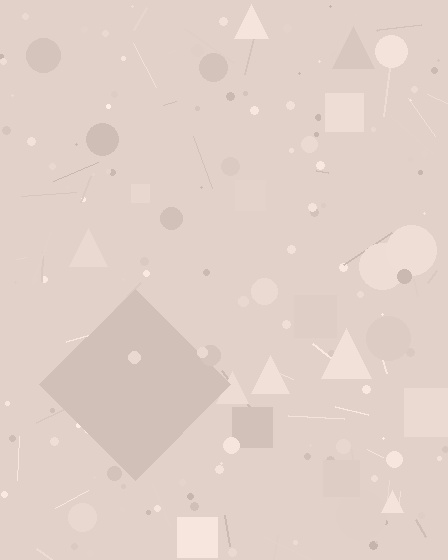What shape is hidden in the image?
A diamond is hidden in the image.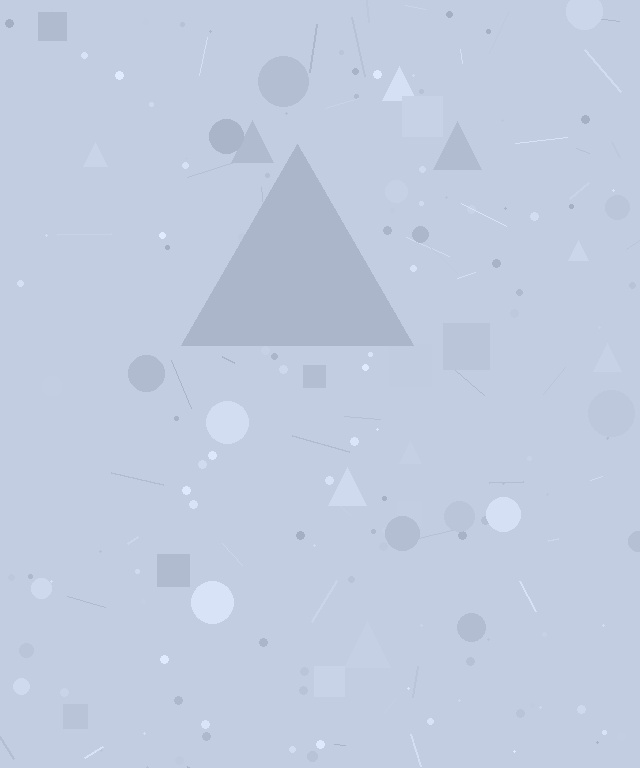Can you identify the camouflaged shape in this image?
The camouflaged shape is a triangle.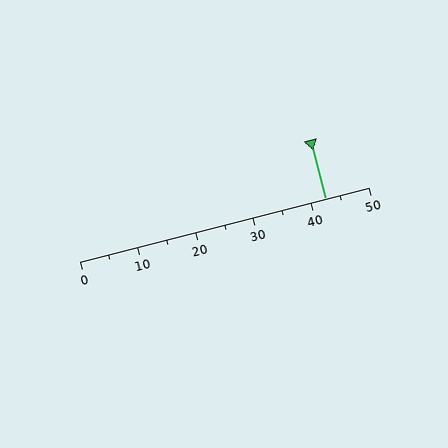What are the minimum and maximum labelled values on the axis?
The axis runs from 0 to 50.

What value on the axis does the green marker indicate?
The marker indicates approximately 42.5.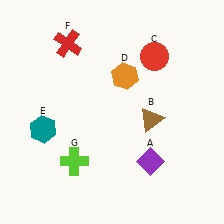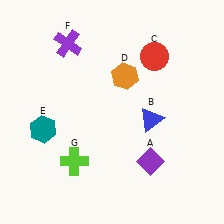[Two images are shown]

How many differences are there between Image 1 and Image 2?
There are 2 differences between the two images.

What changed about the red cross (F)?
In Image 1, F is red. In Image 2, it changed to purple.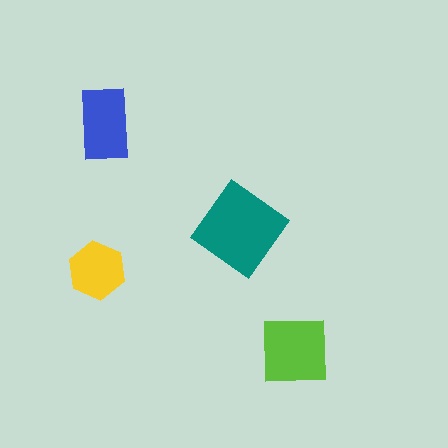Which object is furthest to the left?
The yellow hexagon is leftmost.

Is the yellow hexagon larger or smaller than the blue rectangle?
Smaller.